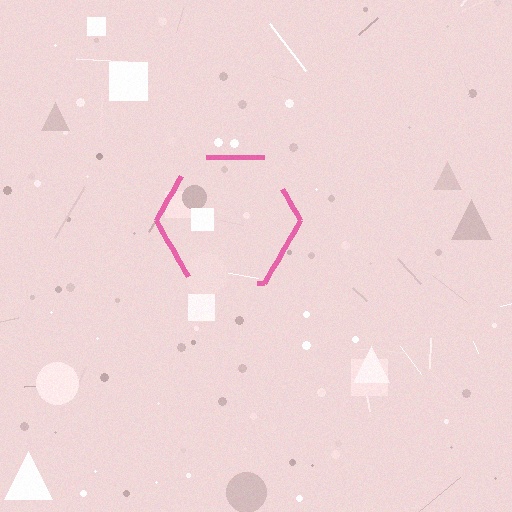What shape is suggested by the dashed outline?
The dashed outline suggests a hexagon.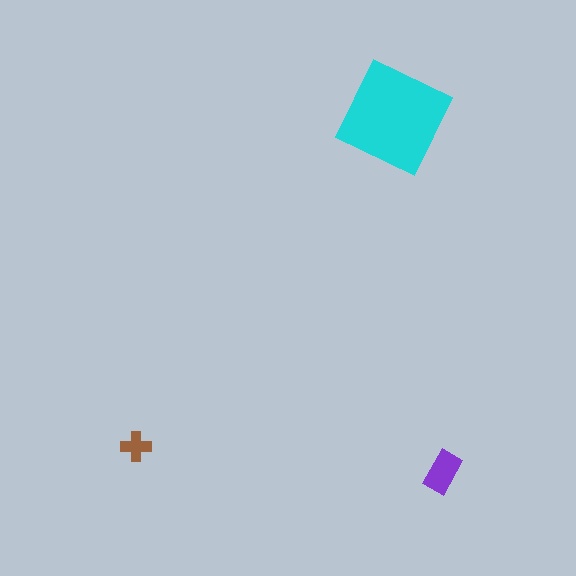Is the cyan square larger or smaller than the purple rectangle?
Larger.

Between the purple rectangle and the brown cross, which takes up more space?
The purple rectangle.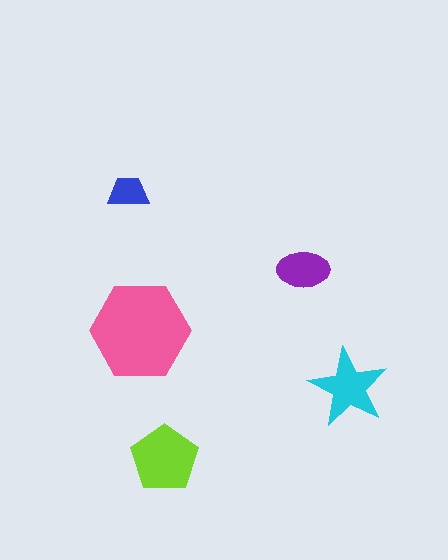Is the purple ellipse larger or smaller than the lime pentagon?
Smaller.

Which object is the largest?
The pink hexagon.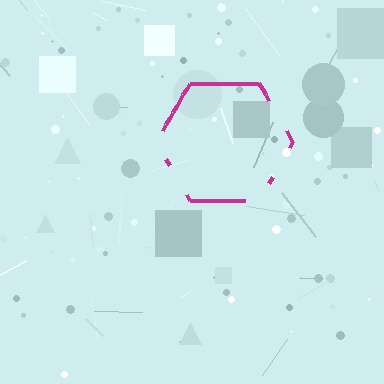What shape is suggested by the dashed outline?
The dashed outline suggests a hexagon.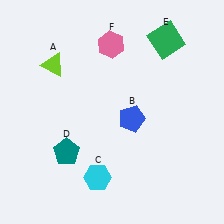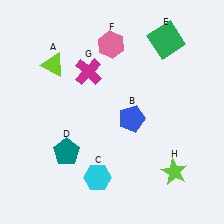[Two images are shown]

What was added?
A magenta cross (G), a lime star (H) were added in Image 2.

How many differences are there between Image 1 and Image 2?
There are 2 differences between the two images.